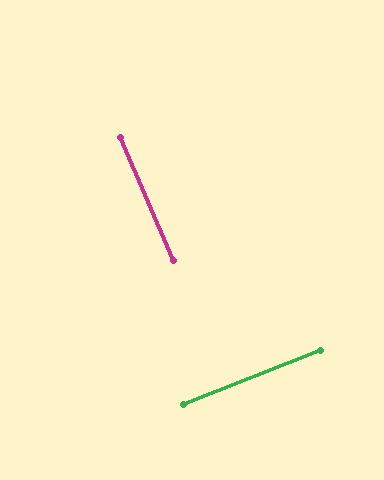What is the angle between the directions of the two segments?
Approximately 88 degrees.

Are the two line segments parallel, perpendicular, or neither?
Perpendicular — they meet at approximately 88°.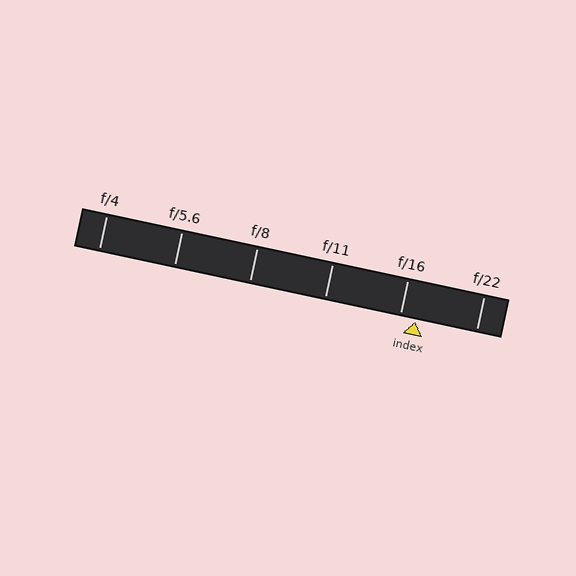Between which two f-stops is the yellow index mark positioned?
The index mark is between f/16 and f/22.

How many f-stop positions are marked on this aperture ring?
There are 6 f-stop positions marked.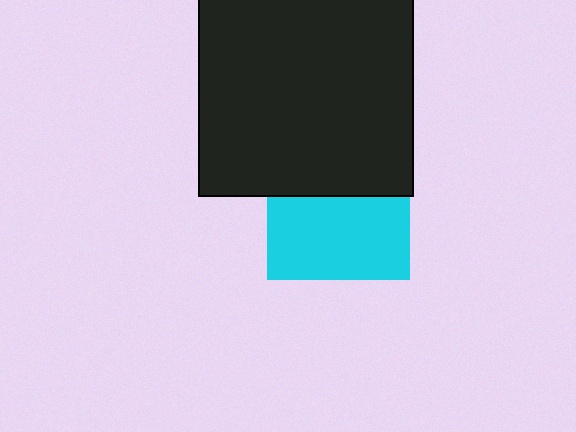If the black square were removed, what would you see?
You would see the complete cyan square.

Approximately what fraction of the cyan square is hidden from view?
Roughly 42% of the cyan square is hidden behind the black square.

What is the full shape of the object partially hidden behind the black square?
The partially hidden object is a cyan square.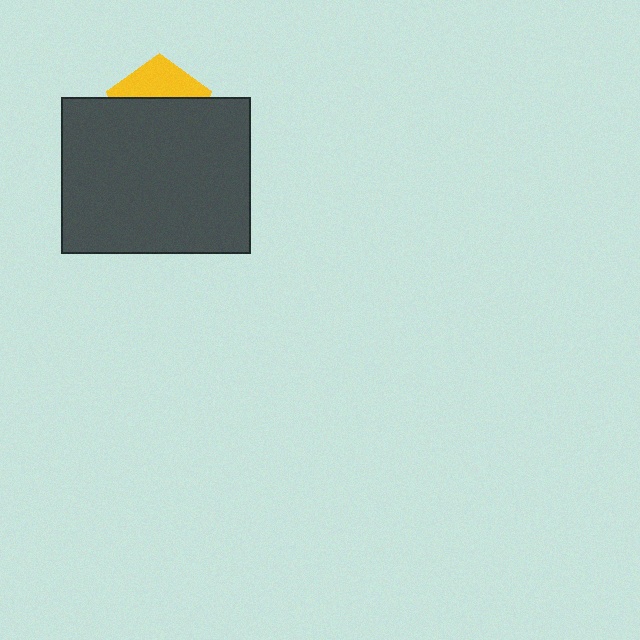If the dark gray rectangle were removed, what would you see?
You would see the complete yellow pentagon.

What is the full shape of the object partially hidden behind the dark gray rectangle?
The partially hidden object is a yellow pentagon.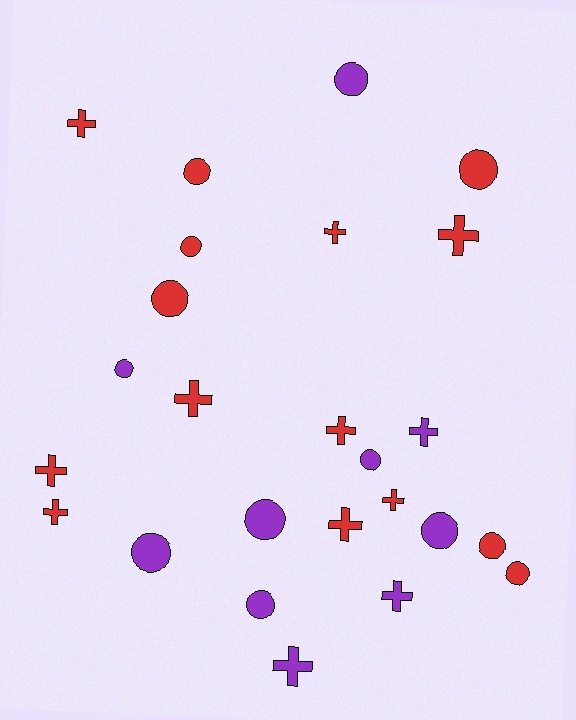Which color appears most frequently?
Red, with 15 objects.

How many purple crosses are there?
There are 3 purple crosses.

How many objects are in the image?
There are 25 objects.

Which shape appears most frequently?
Circle, with 13 objects.